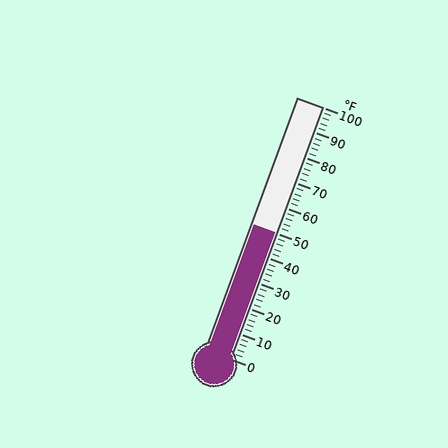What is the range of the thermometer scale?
The thermometer scale ranges from 0°F to 100°F.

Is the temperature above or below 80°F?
The temperature is below 80°F.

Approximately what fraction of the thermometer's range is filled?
The thermometer is filled to approximately 50% of its range.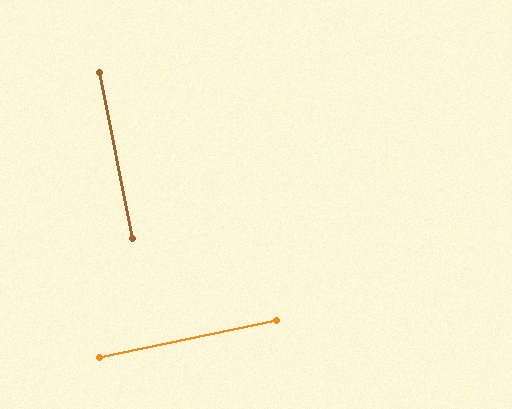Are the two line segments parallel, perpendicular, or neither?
Perpendicular — they meet at approximately 89°.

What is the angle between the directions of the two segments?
Approximately 89 degrees.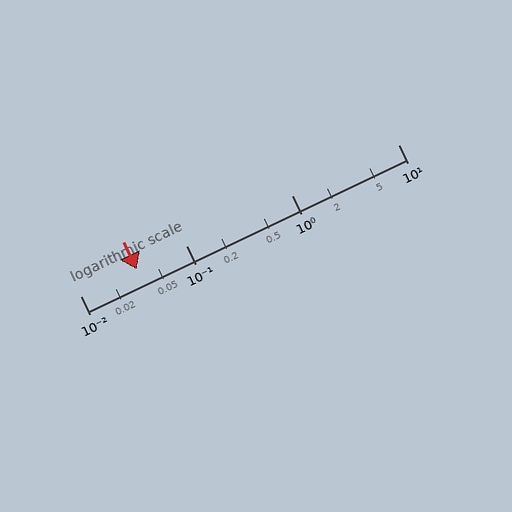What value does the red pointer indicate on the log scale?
The pointer indicates approximately 0.034.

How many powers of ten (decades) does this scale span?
The scale spans 3 decades, from 0.01 to 10.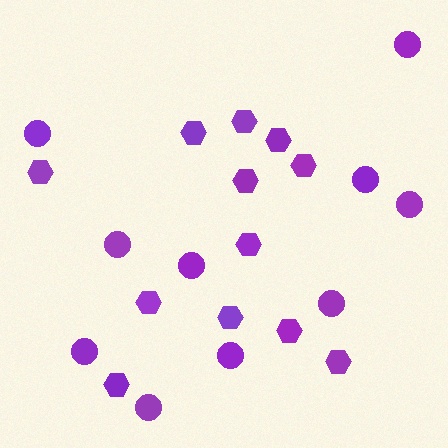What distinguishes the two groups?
There are 2 groups: one group of hexagons (12) and one group of circles (10).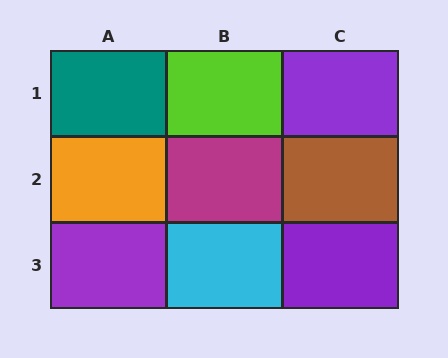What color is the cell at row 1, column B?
Lime.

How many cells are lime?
1 cell is lime.